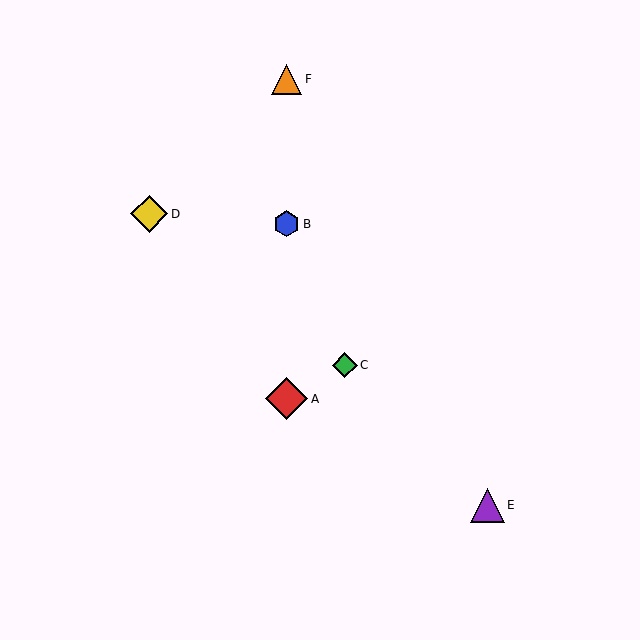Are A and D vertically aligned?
No, A is at x≈287 and D is at x≈149.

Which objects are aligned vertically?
Objects A, B, F are aligned vertically.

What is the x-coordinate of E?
Object E is at x≈487.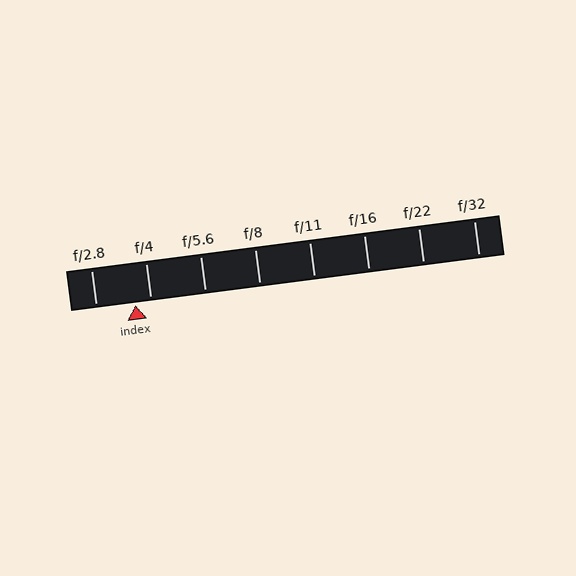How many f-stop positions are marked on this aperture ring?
There are 8 f-stop positions marked.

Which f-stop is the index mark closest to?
The index mark is closest to f/4.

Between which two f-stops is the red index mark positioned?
The index mark is between f/2.8 and f/4.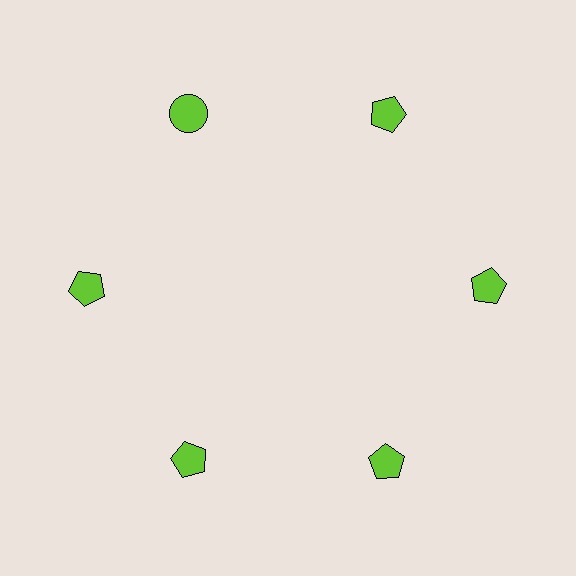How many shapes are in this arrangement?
There are 6 shapes arranged in a ring pattern.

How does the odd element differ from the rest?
It has a different shape: circle instead of pentagon.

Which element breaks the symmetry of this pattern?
The lime circle at roughly the 11 o'clock position breaks the symmetry. All other shapes are lime pentagons.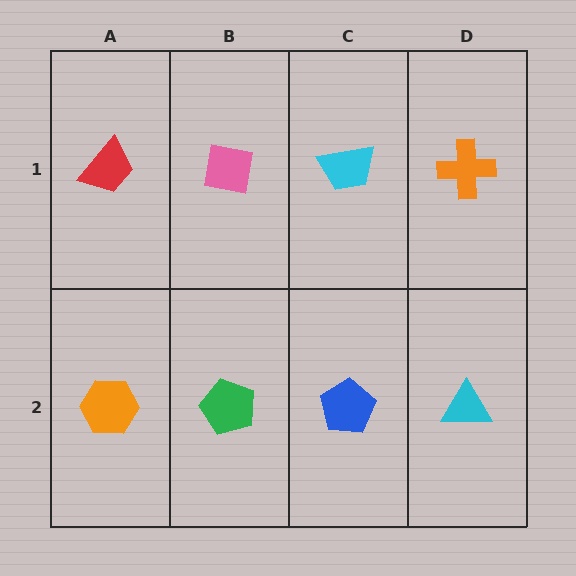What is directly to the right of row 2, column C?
A cyan triangle.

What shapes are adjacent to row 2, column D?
An orange cross (row 1, column D), a blue pentagon (row 2, column C).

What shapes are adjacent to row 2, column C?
A cyan trapezoid (row 1, column C), a green pentagon (row 2, column B), a cyan triangle (row 2, column D).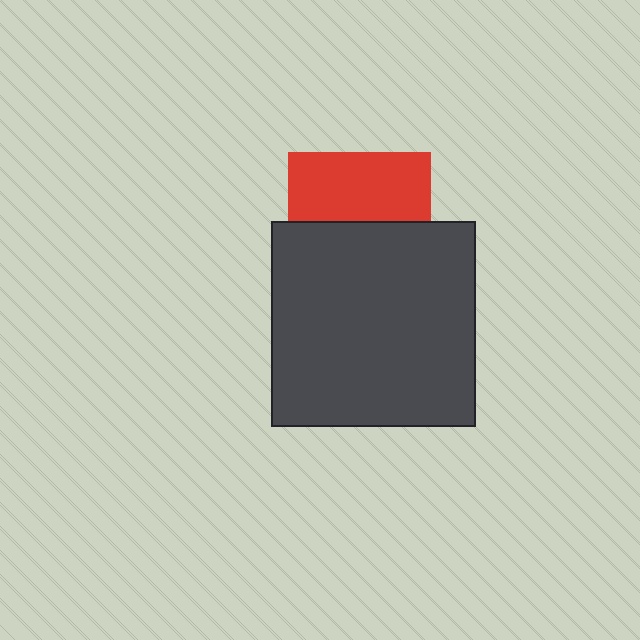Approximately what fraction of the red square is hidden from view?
Roughly 51% of the red square is hidden behind the dark gray square.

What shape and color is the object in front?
The object in front is a dark gray square.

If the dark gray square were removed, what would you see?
You would see the complete red square.